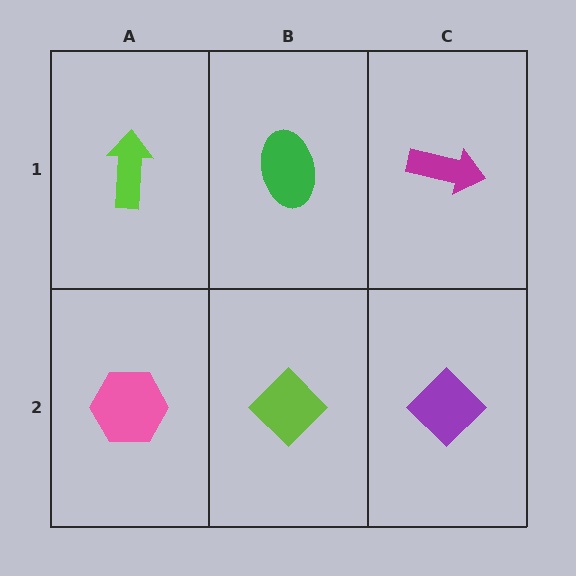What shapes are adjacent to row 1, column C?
A purple diamond (row 2, column C), a green ellipse (row 1, column B).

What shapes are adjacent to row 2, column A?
A lime arrow (row 1, column A), a lime diamond (row 2, column B).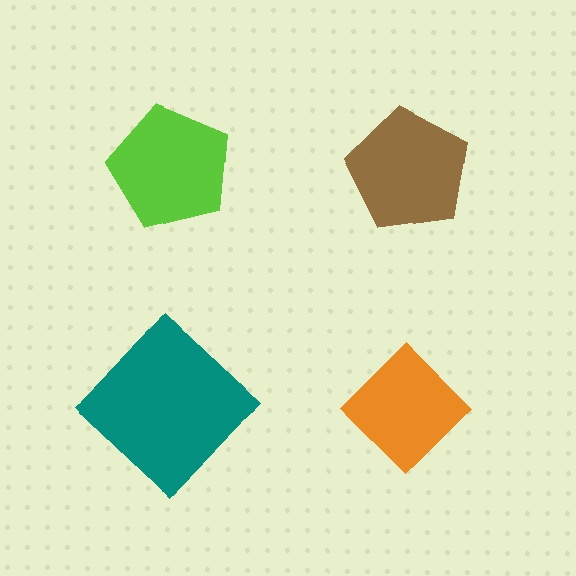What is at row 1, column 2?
A brown pentagon.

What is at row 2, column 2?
An orange diamond.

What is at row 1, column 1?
A lime pentagon.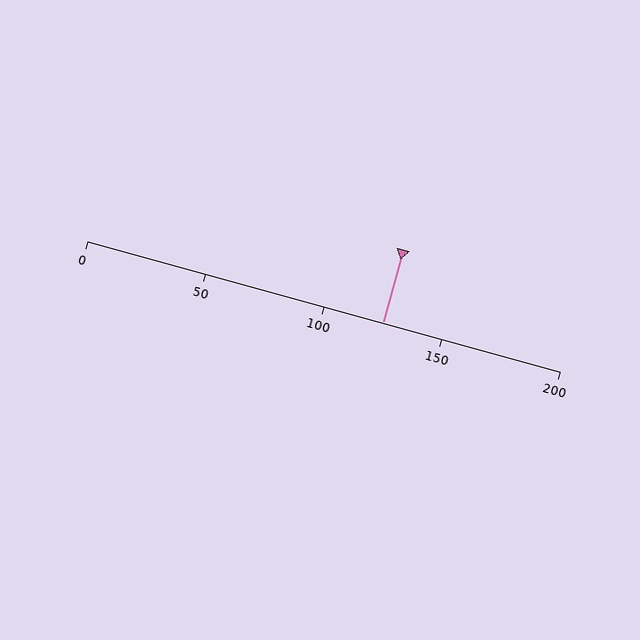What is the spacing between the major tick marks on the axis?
The major ticks are spaced 50 apart.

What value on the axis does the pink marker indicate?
The marker indicates approximately 125.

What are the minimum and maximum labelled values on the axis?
The axis runs from 0 to 200.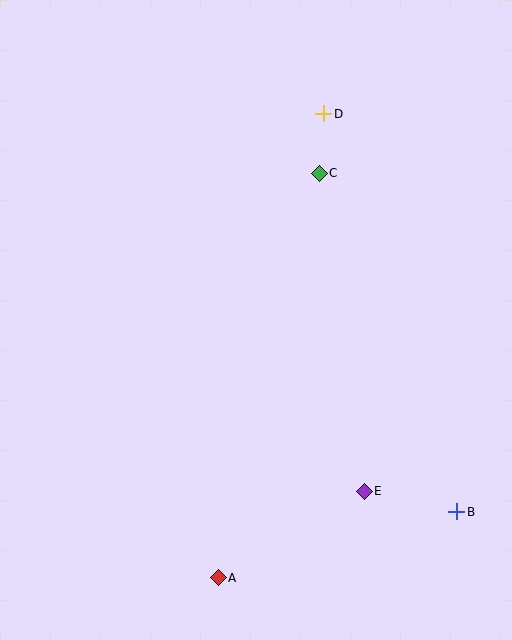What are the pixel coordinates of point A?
Point A is at (218, 577).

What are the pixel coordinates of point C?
Point C is at (320, 173).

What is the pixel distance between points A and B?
The distance between A and B is 247 pixels.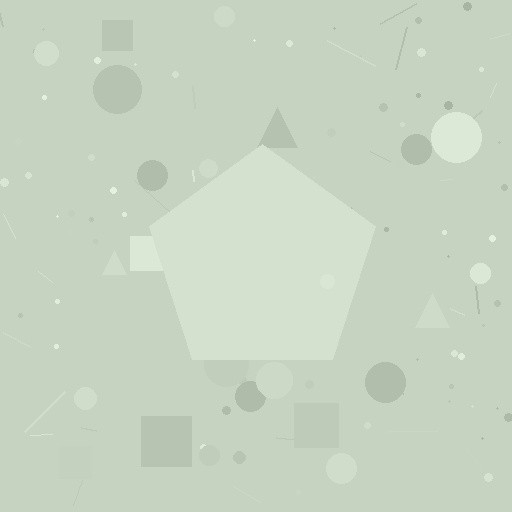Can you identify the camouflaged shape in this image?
The camouflaged shape is a pentagon.